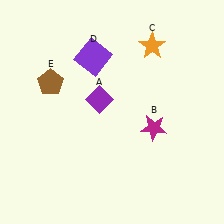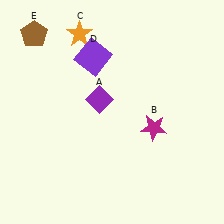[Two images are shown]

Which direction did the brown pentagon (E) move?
The brown pentagon (E) moved up.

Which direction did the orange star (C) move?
The orange star (C) moved left.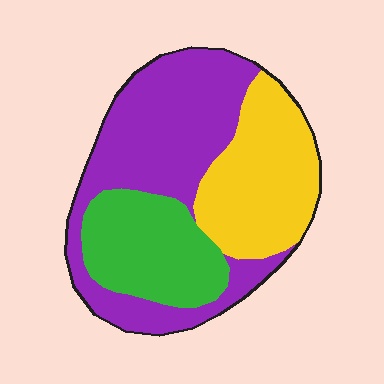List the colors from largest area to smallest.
From largest to smallest: purple, yellow, green.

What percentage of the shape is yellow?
Yellow covers around 30% of the shape.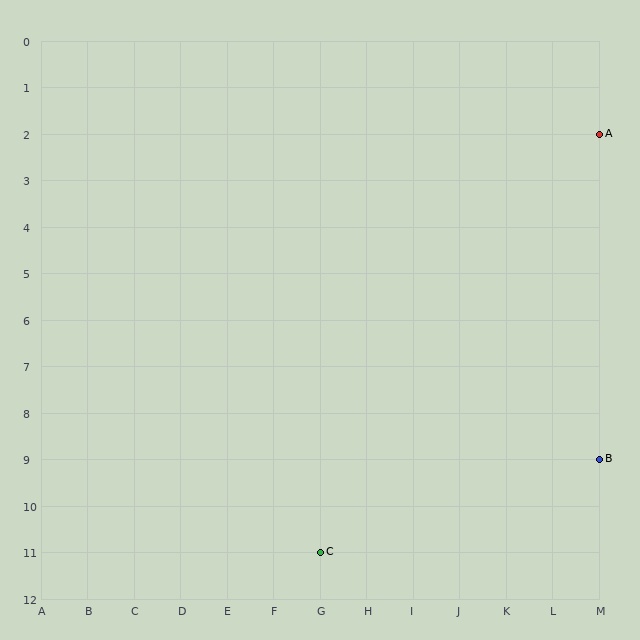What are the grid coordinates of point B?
Point B is at grid coordinates (M, 9).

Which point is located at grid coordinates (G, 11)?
Point C is at (G, 11).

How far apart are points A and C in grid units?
Points A and C are 6 columns and 9 rows apart (about 10.8 grid units diagonally).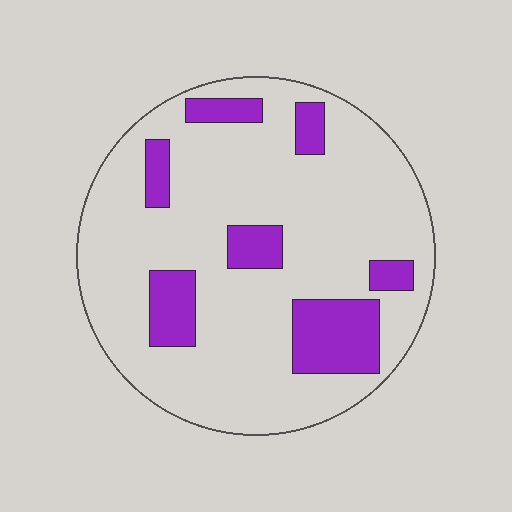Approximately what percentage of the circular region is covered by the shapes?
Approximately 20%.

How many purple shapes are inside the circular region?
7.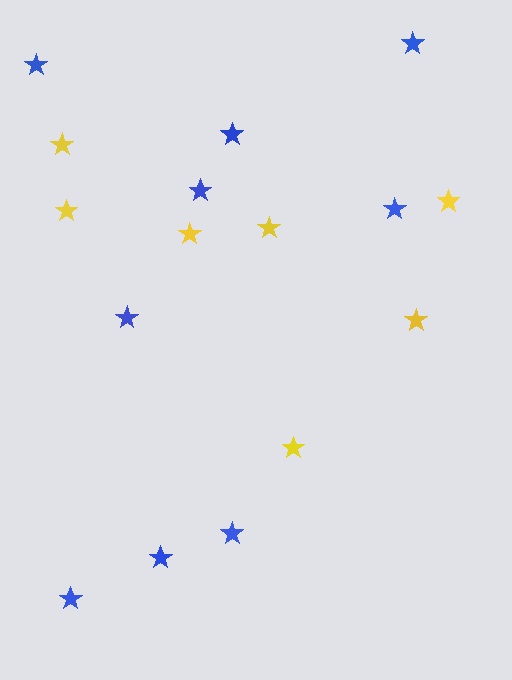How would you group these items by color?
There are 2 groups: one group of yellow stars (7) and one group of blue stars (9).